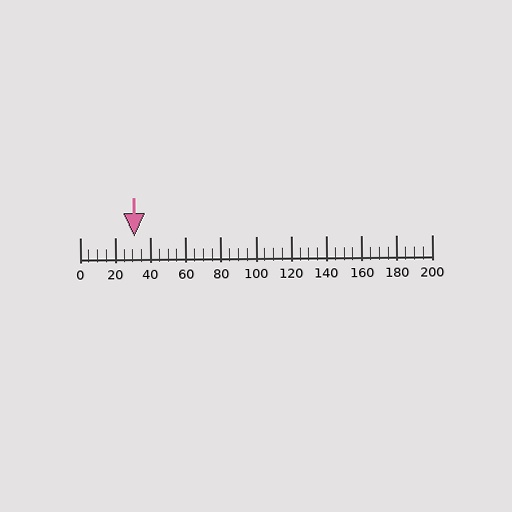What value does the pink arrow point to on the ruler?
The pink arrow points to approximately 31.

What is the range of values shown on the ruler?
The ruler shows values from 0 to 200.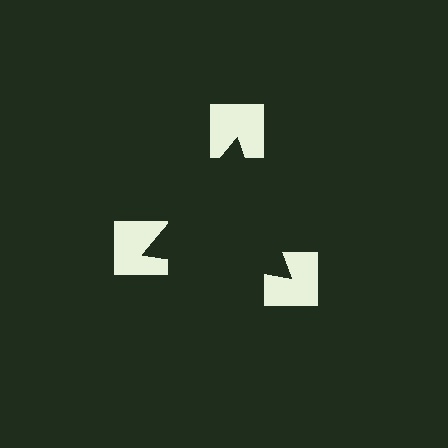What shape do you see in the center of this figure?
An illusory triangle — its edges are inferred from the aligned wedge cuts in the notched squares, not physically drawn.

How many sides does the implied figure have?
3 sides.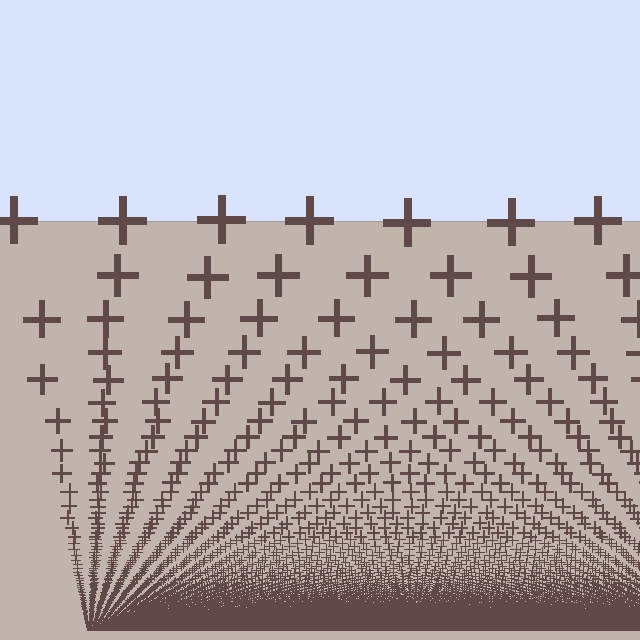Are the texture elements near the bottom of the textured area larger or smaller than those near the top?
Smaller. The gradient is inverted — elements near the bottom are smaller and denser.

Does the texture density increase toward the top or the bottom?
Density increases toward the bottom.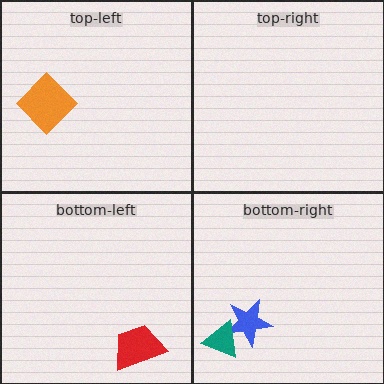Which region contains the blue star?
The bottom-right region.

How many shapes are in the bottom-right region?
2.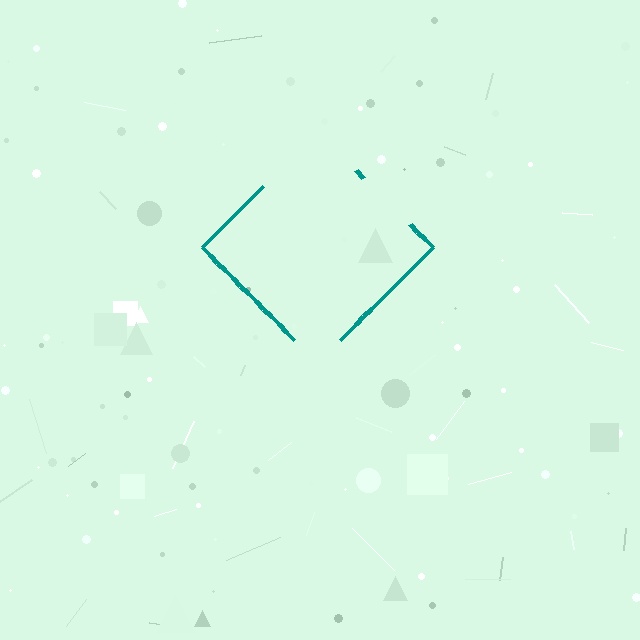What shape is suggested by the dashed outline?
The dashed outline suggests a diamond.